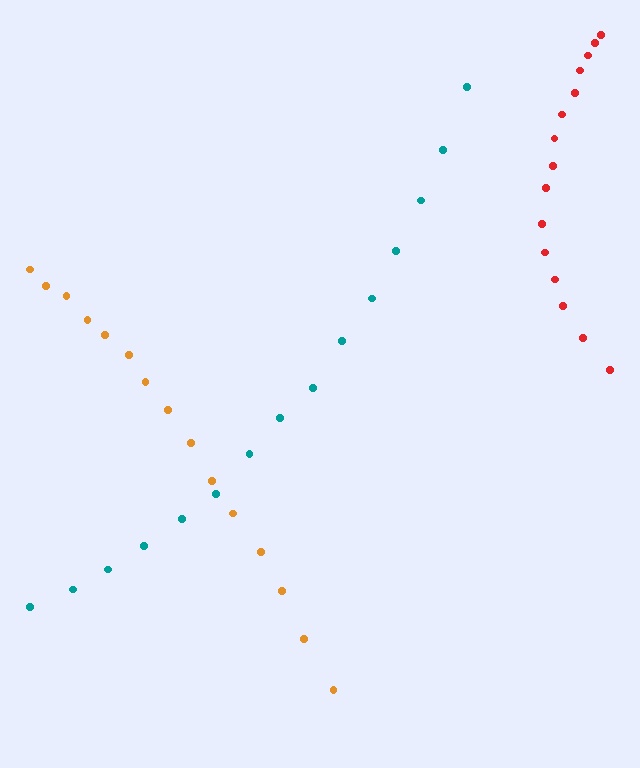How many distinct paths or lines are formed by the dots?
There are 3 distinct paths.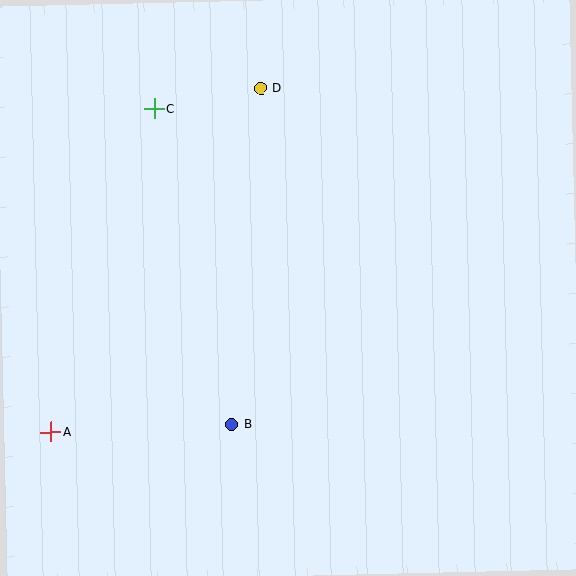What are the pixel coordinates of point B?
Point B is at (232, 425).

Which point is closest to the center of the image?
Point B at (232, 425) is closest to the center.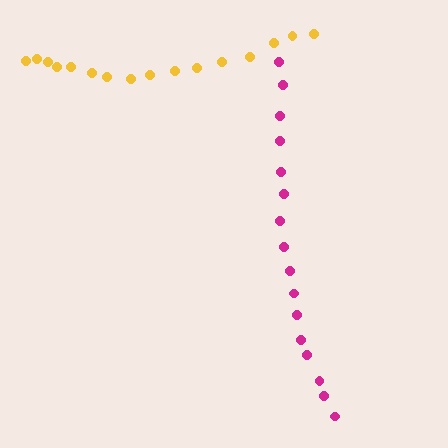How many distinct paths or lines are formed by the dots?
There are 2 distinct paths.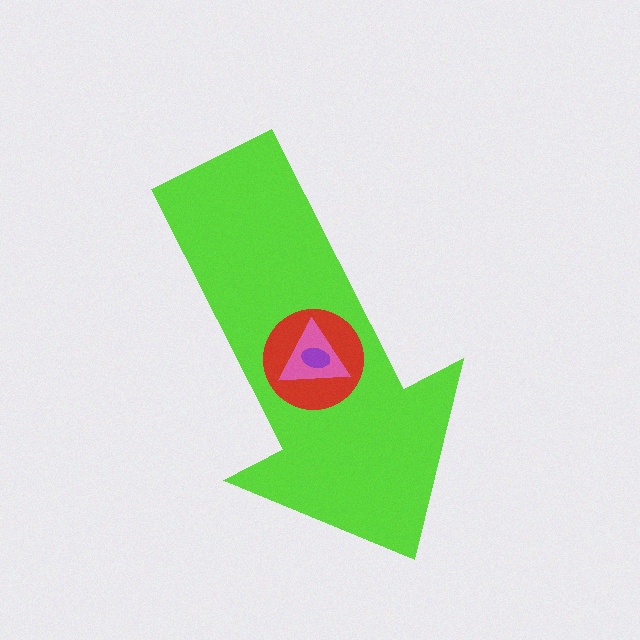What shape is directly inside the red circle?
The pink triangle.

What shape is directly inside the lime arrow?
The red circle.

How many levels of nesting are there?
4.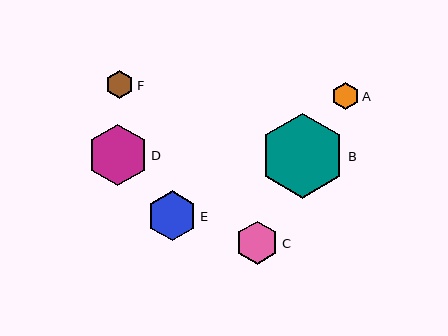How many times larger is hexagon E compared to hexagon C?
Hexagon E is approximately 1.2 times the size of hexagon C.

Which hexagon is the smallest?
Hexagon A is the smallest with a size of approximately 27 pixels.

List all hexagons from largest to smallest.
From largest to smallest: B, D, E, C, F, A.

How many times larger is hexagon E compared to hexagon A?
Hexagon E is approximately 1.8 times the size of hexagon A.